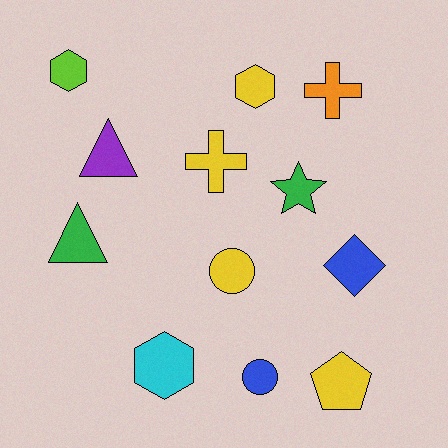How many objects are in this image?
There are 12 objects.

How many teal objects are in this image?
There are no teal objects.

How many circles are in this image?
There are 2 circles.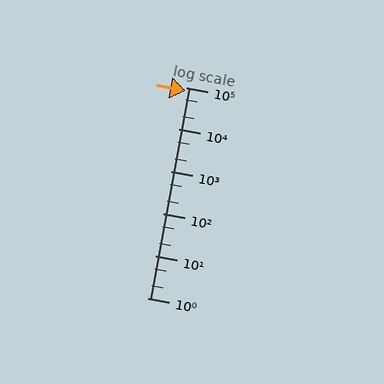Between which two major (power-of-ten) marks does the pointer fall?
The pointer is between 10000 and 100000.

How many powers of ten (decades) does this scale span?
The scale spans 5 decades, from 1 to 100000.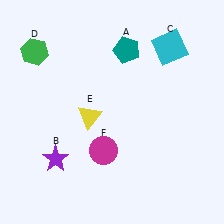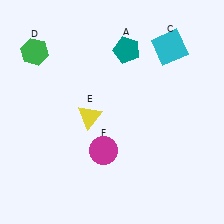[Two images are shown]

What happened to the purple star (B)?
The purple star (B) was removed in Image 2. It was in the bottom-left area of Image 1.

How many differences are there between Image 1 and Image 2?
There is 1 difference between the two images.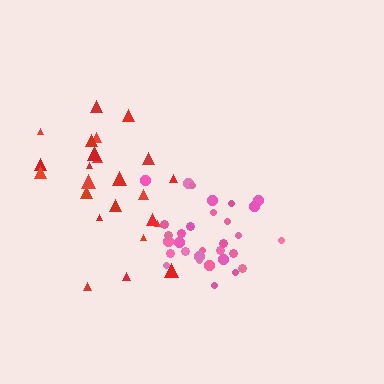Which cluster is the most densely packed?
Pink.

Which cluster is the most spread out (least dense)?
Red.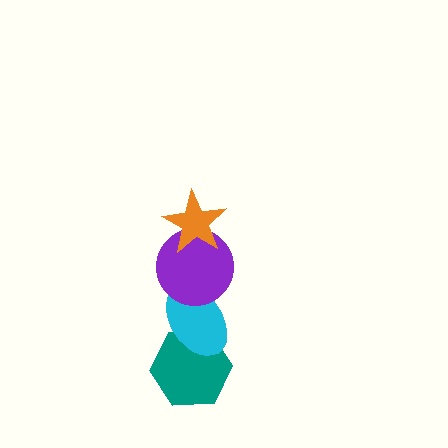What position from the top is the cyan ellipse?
The cyan ellipse is 3rd from the top.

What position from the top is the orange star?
The orange star is 1st from the top.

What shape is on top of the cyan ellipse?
The purple circle is on top of the cyan ellipse.